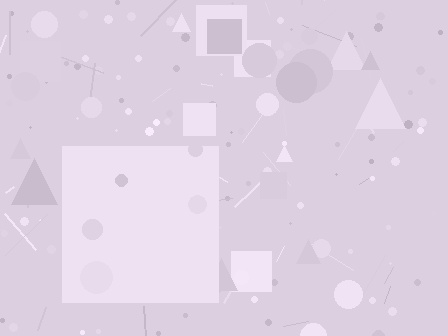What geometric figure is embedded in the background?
A square is embedded in the background.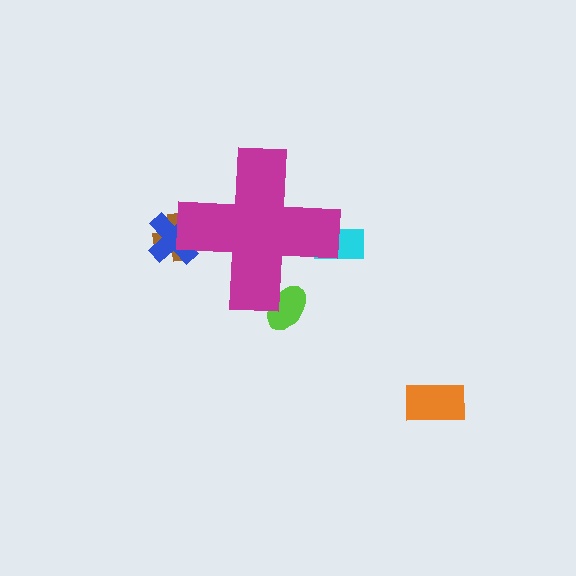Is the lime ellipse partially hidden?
Yes, the lime ellipse is partially hidden behind the magenta cross.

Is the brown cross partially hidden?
Yes, the brown cross is partially hidden behind the magenta cross.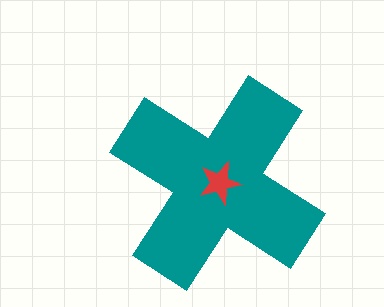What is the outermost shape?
The teal cross.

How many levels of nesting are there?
2.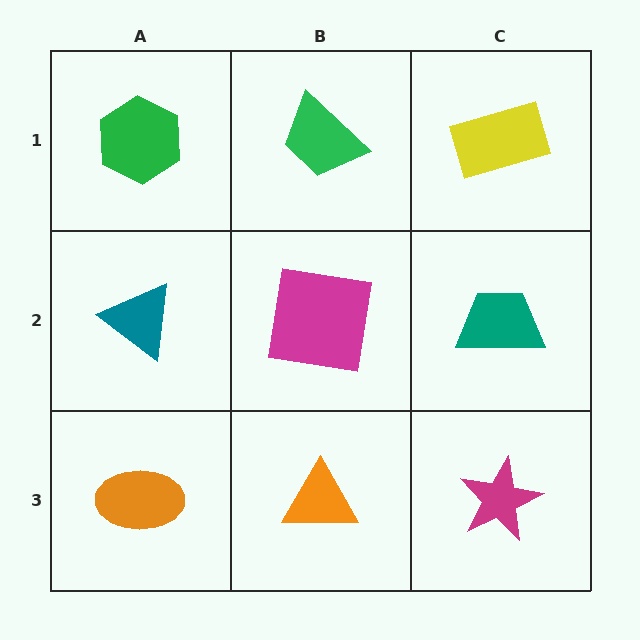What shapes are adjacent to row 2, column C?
A yellow rectangle (row 1, column C), a magenta star (row 3, column C), a magenta square (row 2, column B).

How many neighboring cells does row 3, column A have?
2.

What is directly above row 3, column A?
A teal triangle.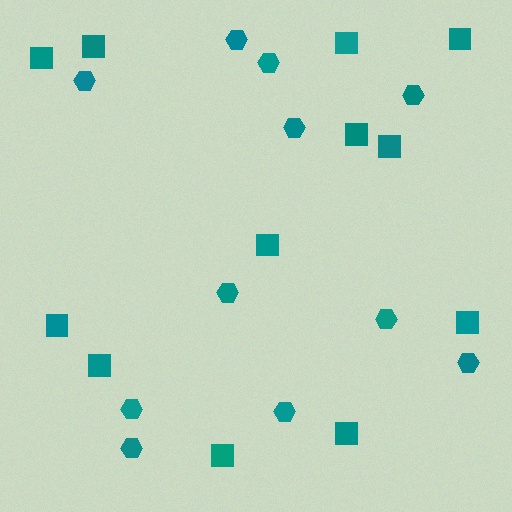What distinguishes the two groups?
There are 2 groups: one group of squares (12) and one group of hexagons (11).